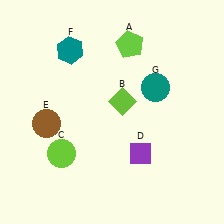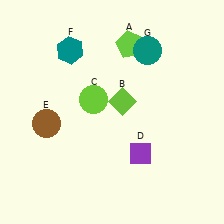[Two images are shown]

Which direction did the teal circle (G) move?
The teal circle (G) moved up.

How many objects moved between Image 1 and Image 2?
2 objects moved between the two images.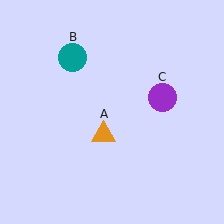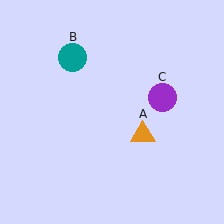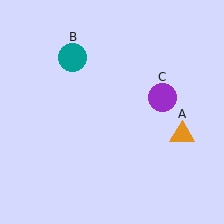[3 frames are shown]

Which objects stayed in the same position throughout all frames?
Teal circle (object B) and purple circle (object C) remained stationary.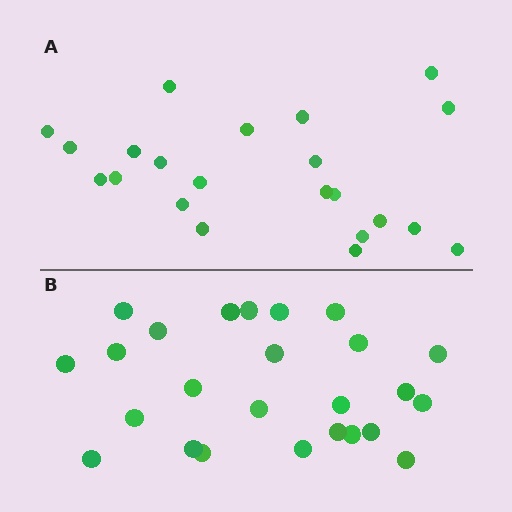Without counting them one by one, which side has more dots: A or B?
Region B (the bottom region) has more dots.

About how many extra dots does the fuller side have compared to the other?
Region B has just a few more — roughly 2 or 3 more dots than region A.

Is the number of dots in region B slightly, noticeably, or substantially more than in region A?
Region B has only slightly more — the two regions are fairly close. The ratio is roughly 1.1 to 1.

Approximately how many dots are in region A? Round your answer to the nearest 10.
About 20 dots. (The exact count is 22, which rounds to 20.)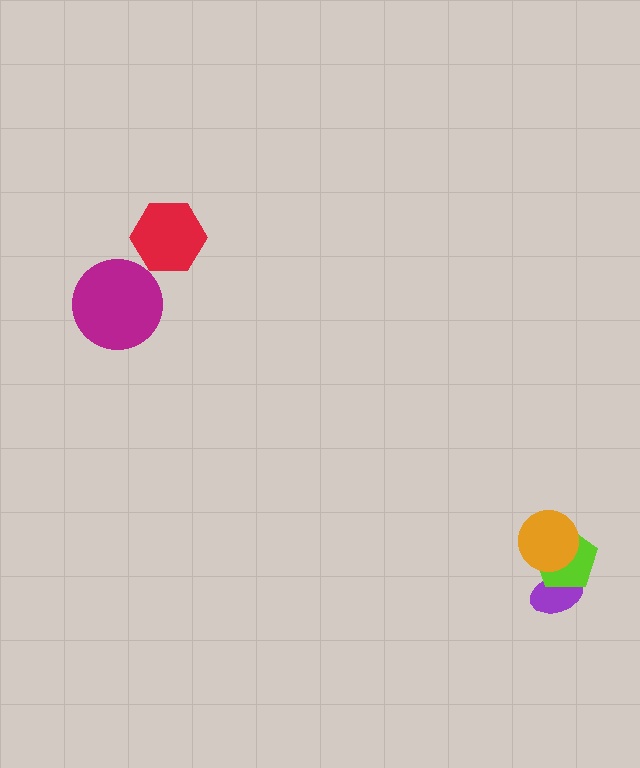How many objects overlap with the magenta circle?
0 objects overlap with the magenta circle.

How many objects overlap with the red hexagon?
0 objects overlap with the red hexagon.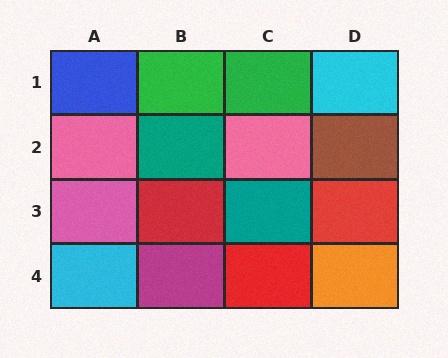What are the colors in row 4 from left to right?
Cyan, magenta, red, orange.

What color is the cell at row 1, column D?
Cyan.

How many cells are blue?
1 cell is blue.